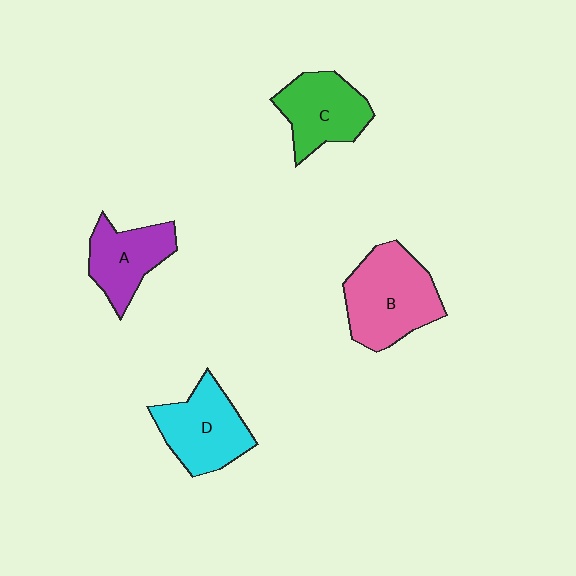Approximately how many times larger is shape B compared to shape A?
Approximately 1.5 times.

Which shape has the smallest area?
Shape A (purple).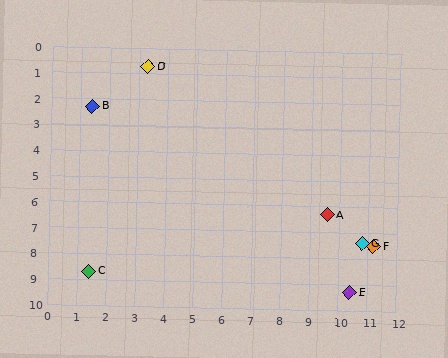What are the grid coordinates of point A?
Point A is at approximately (9.6, 6.3).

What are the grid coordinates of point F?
Point F is at approximately (11.2, 7.5).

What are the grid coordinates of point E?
Point E is at approximately (10.4, 9.3).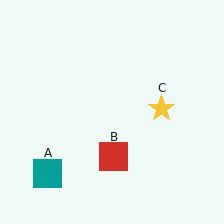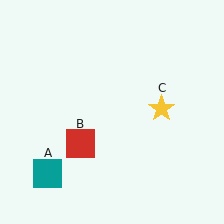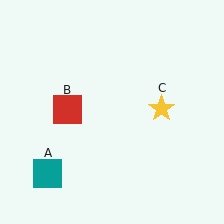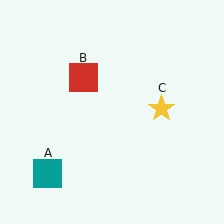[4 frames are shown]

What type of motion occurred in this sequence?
The red square (object B) rotated clockwise around the center of the scene.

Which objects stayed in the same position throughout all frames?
Teal square (object A) and yellow star (object C) remained stationary.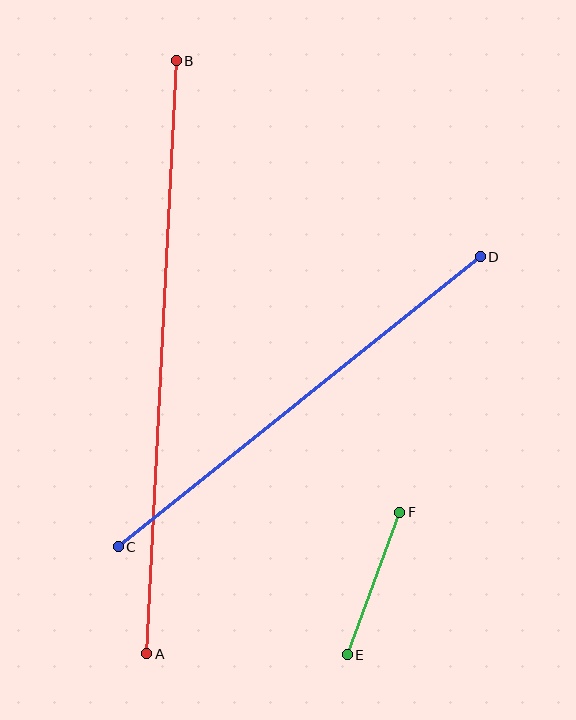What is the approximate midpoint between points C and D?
The midpoint is at approximately (299, 402) pixels.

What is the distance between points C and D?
The distance is approximately 464 pixels.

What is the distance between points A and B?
The distance is approximately 594 pixels.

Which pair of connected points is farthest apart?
Points A and B are farthest apart.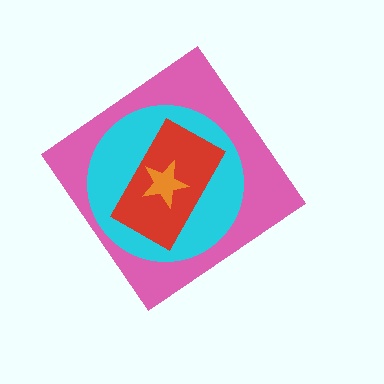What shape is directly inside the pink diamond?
The cyan circle.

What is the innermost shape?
The orange star.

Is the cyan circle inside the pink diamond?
Yes.